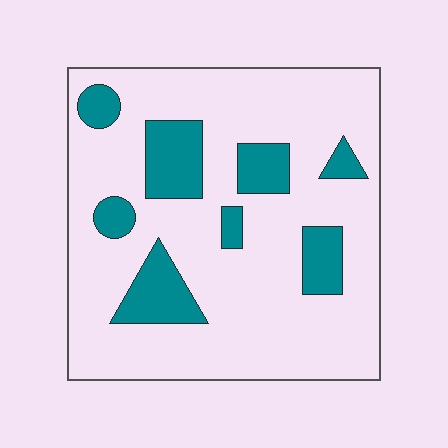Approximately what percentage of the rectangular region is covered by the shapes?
Approximately 20%.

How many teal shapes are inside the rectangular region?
8.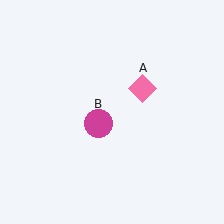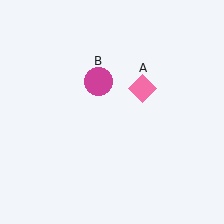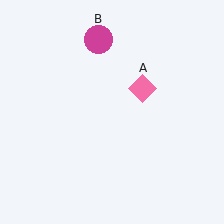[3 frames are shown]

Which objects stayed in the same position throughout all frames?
Pink diamond (object A) remained stationary.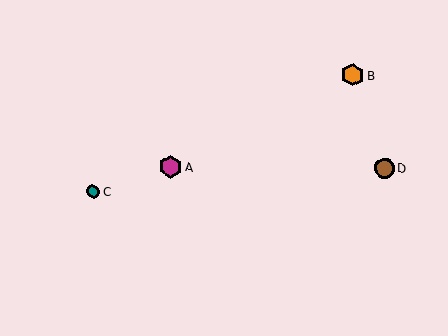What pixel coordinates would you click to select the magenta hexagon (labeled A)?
Click at (170, 167) to select the magenta hexagon A.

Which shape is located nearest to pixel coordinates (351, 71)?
The orange hexagon (labeled B) at (352, 75) is nearest to that location.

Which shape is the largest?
The orange hexagon (labeled B) is the largest.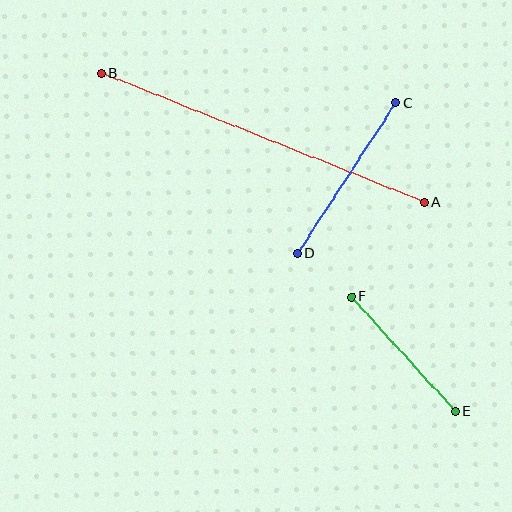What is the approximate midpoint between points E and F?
The midpoint is at approximately (403, 354) pixels.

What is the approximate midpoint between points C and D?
The midpoint is at approximately (347, 178) pixels.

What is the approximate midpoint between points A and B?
The midpoint is at approximately (263, 138) pixels.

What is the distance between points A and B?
The distance is approximately 347 pixels.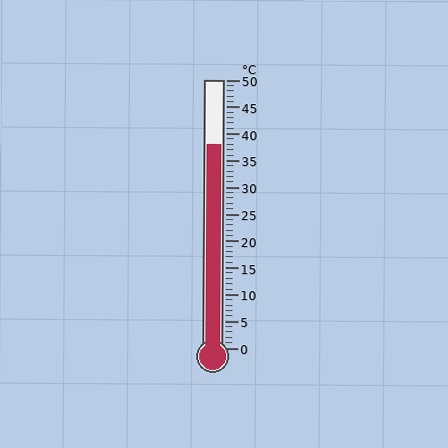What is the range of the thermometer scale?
The thermometer scale ranges from 0°C to 50°C.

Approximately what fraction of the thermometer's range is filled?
The thermometer is filled to approximately 75% of its range.